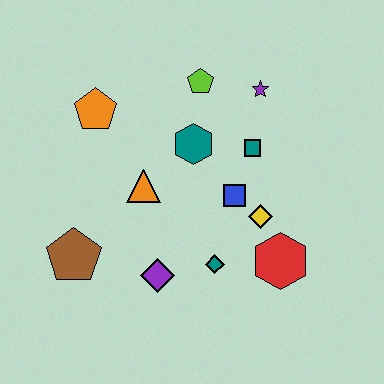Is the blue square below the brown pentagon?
No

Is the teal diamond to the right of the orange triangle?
Yes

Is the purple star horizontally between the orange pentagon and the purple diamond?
No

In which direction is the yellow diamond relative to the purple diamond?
The yellow diamond is to the right of the purple diamond.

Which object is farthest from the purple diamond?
The purple star is farthest from the purple diamond.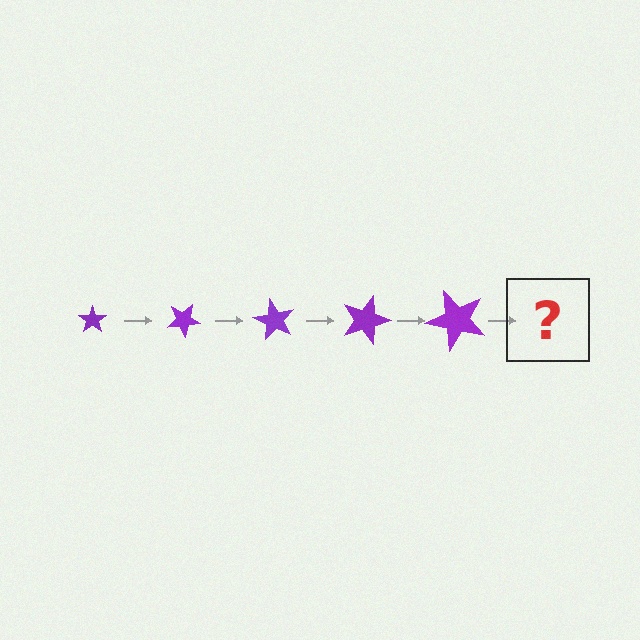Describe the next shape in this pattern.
It should be a star, larger than the previous one and rotated 150 degrees from the start.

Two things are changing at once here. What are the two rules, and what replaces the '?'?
The two rules are that the star grows larger each step and it rotates 30 degrees each step. The '?' should be a star, larger than the previous one and rotated 150 degrees from the start.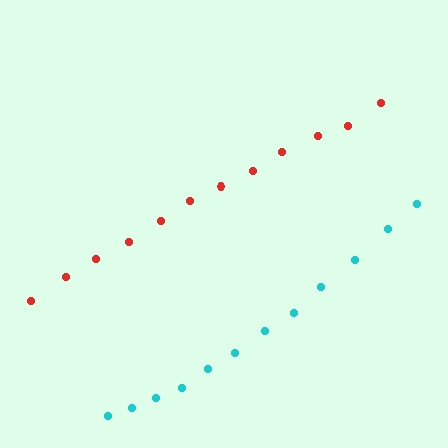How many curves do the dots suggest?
There are 2 distinct paths.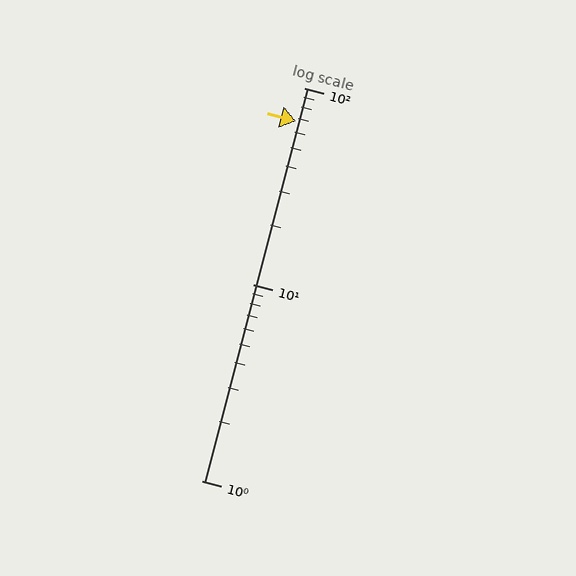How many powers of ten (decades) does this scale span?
The scale spans 2 decades, from 1 to 100.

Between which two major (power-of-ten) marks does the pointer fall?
The pointer is between 10 and 100.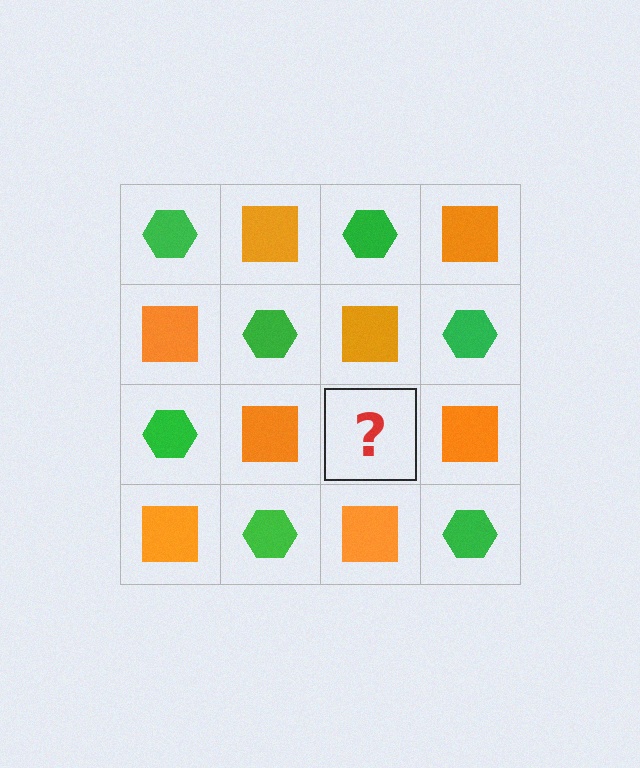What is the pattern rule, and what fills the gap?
The rule is that it alternates green hexagon and orange square in a checkerboard pattern. The gap should be filled with a green hexagon.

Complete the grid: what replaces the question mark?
The question mark should be replaced with a green hexagon.